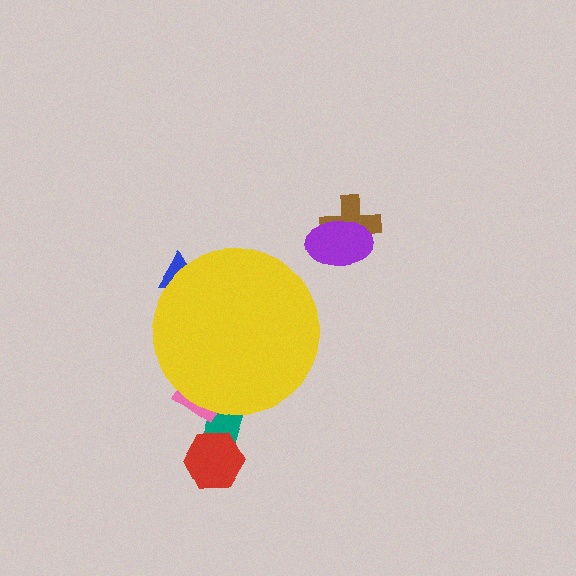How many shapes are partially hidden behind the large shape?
3 shapes are partially hidden.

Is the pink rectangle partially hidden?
Yes, the pink rectangle is partially hidden behind the yellow circle.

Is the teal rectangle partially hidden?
Yes, the teal rectangle is partially hidden behind the yellow circle.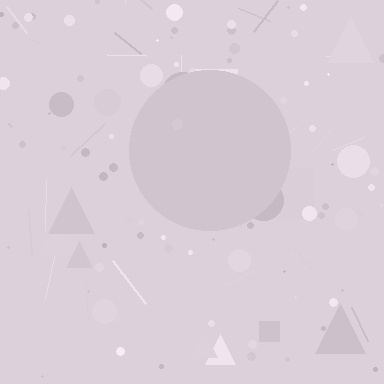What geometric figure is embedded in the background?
A circle is embedded in the background.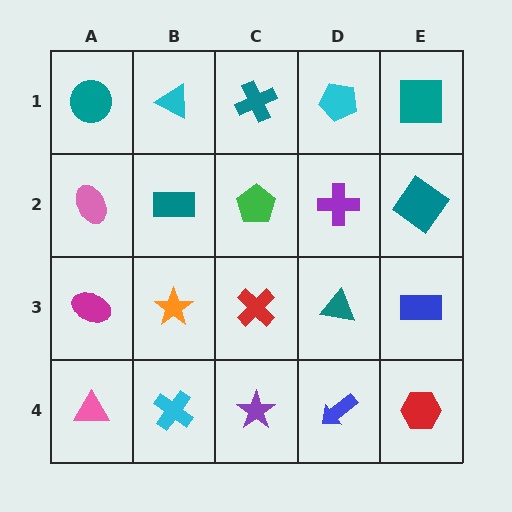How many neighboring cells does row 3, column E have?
3.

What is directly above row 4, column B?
An orange star.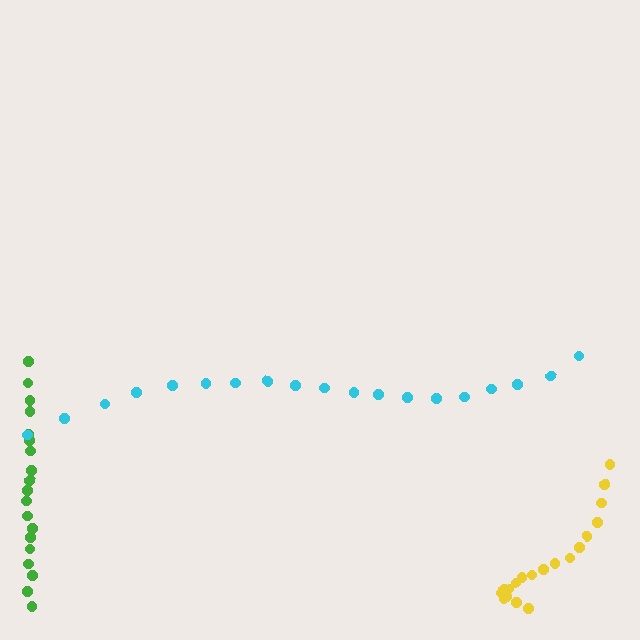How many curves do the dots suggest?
There are 3 distinct paths.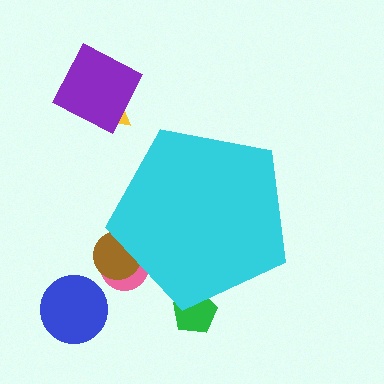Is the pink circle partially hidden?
Yes, the pink circle is partially hidden behind the cyan pentagon.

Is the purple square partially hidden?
No, the purple square is fully visible.